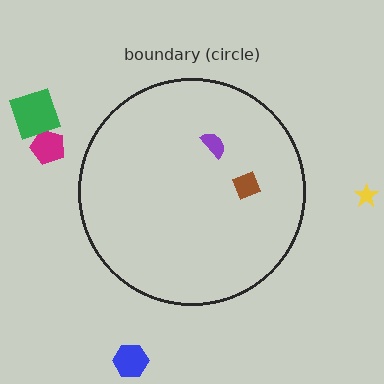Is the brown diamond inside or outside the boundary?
Inside.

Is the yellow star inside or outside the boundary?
Outside.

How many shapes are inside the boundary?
2 inside, 4 outside.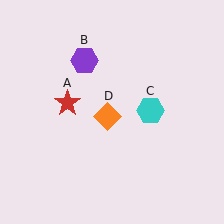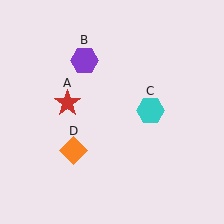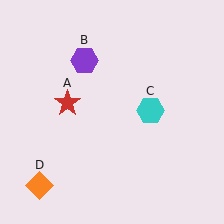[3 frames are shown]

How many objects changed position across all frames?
1 object changed position: orange diamond (object D).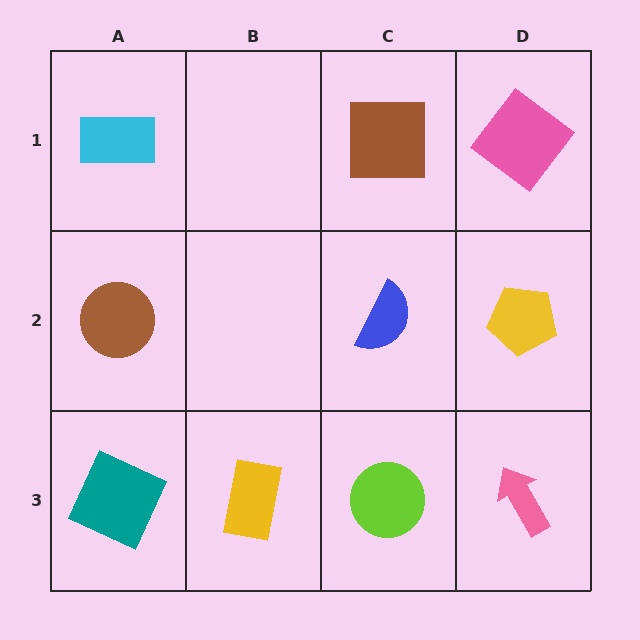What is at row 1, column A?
A cyan rectangle.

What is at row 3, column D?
A pink arrow.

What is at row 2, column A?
A brown circle.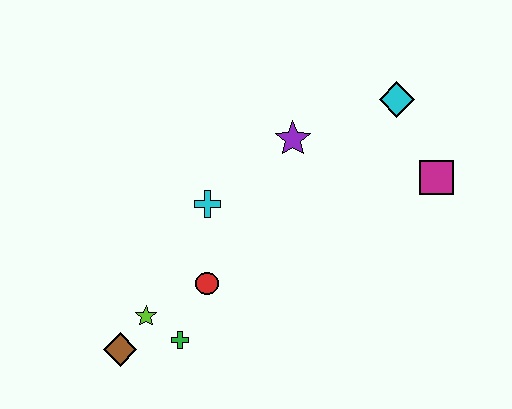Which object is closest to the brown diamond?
The lime star is closest to the brown diamond.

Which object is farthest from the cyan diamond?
The brown diamond is farthest from the cyan diamond.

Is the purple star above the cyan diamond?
No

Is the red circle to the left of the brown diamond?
No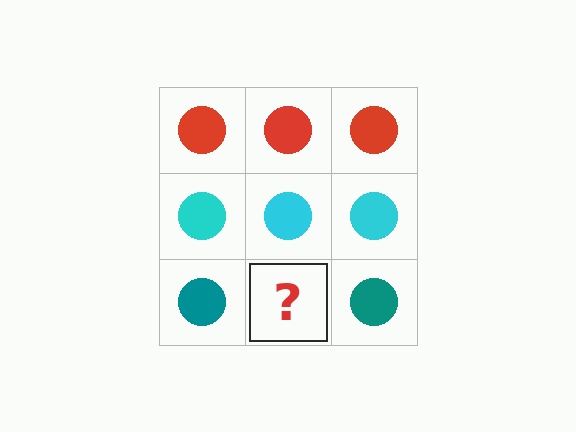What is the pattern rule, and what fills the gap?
The rule is that each row has a consistent color. The gap should be filled with a teal circle.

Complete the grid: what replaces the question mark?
The question mark should be replaced with a teal circle.